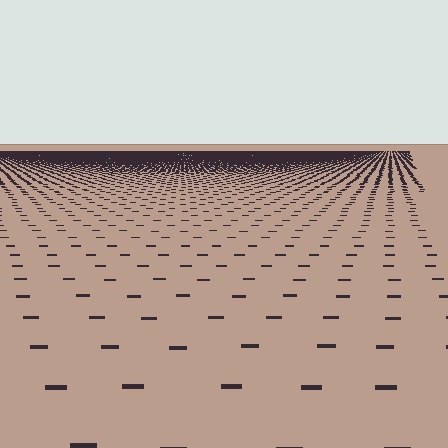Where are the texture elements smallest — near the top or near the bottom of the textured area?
Near the top.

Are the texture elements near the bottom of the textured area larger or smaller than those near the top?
Larger. Near the bottom, elements are closer to the viewer and appear at a bigger on-screen size.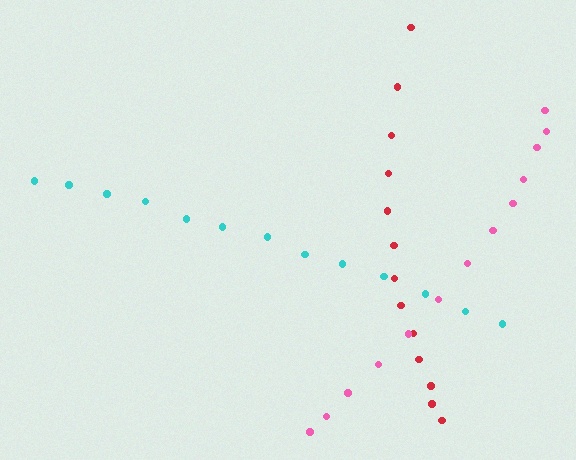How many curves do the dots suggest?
There are 3 distinct paths.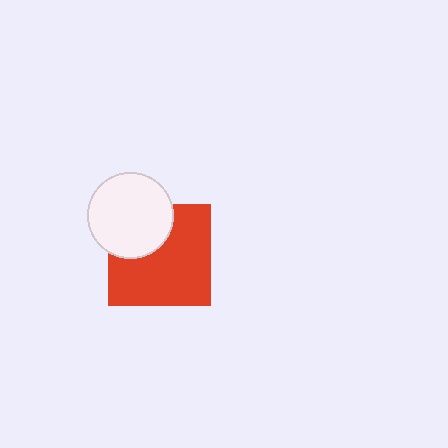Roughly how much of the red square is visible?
Most of it is visible (roughly 69%).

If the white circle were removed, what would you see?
You would see the complete red square.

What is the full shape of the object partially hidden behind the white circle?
The partially hidden object is a red square.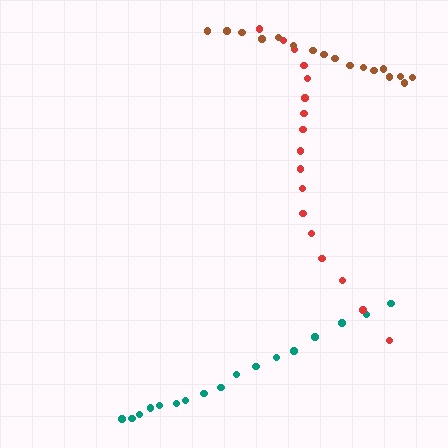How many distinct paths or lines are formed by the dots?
There are 3 distinct paths.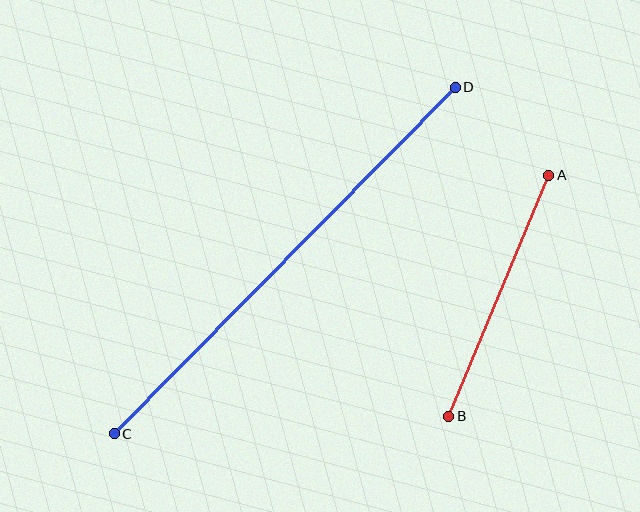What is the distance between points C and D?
The distance is approximately 486 pixels.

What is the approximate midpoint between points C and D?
The midpoint is at approximately (285, 261) pixels.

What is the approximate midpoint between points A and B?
The midpoint is at approximately (499, 296) pixels.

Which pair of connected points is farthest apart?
Points C and D are farthest apart.